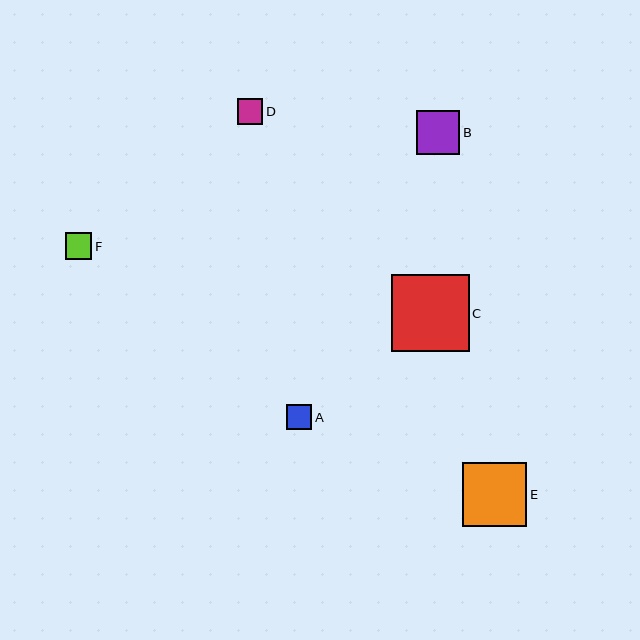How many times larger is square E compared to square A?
Square E is approximately 2.5 times the size of square A.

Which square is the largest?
Square C is the largest with a size of approximately 77 pixels.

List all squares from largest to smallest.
From largest to smallest: C, E, B, F, A, D.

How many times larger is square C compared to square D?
Square C is approximately 3.1 times the size of square D.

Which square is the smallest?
Square D is the smallest with a size of approximately 25 pixels.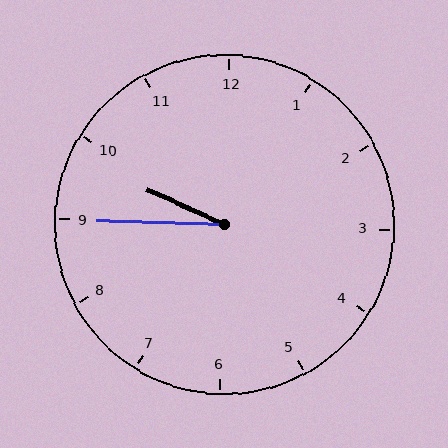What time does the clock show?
9:45.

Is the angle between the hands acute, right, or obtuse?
It is acute.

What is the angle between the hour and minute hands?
Approximately 22 degrees.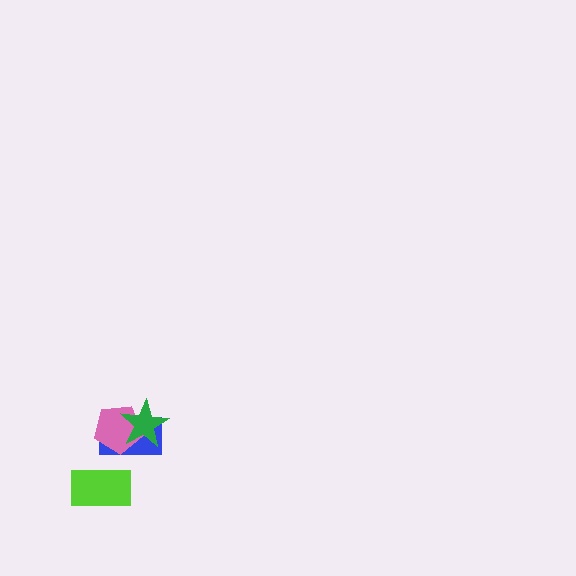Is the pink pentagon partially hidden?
Yes, it is partially covered by another shape.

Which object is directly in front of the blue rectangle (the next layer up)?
The pink pentagon is directly in front of the blue rectangle.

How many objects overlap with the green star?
2 objects overlap with the green star.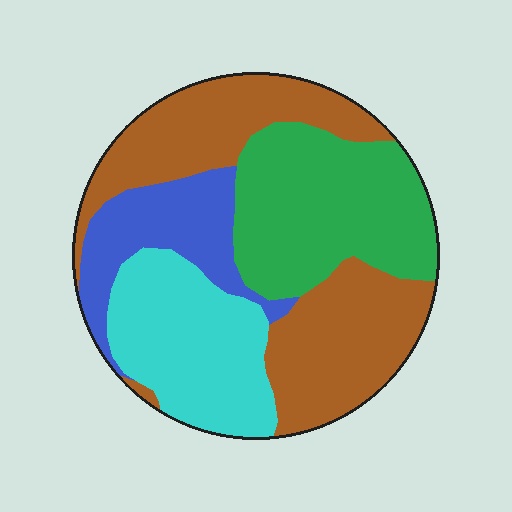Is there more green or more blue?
Green.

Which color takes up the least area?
Blue, at roughly 15%.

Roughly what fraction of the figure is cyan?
Cyan takes up about one fifth (1/5) of the figure.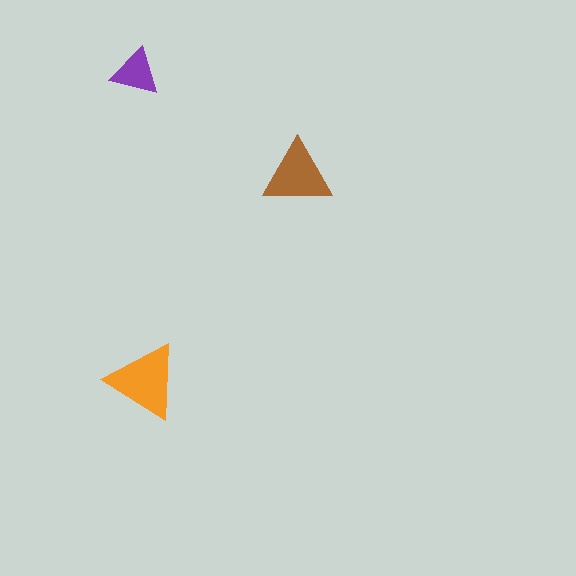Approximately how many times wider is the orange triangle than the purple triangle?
About 1.5 times wider.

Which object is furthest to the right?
The brown triangle is rightmost.